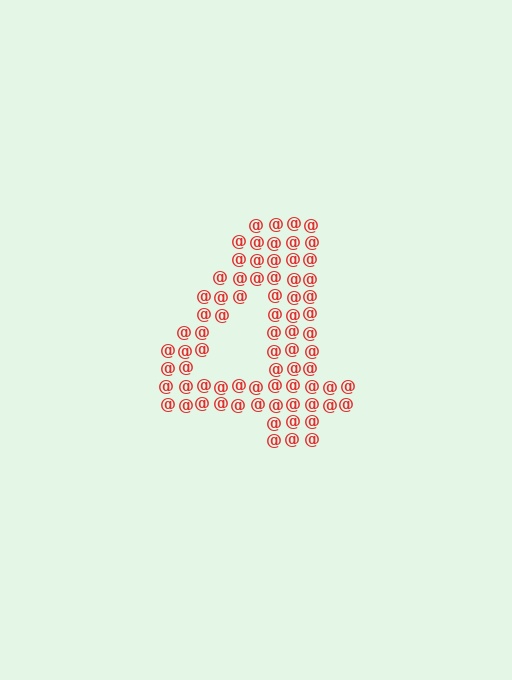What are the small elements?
The small elements are at signs.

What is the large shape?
The large shape is the digit 4.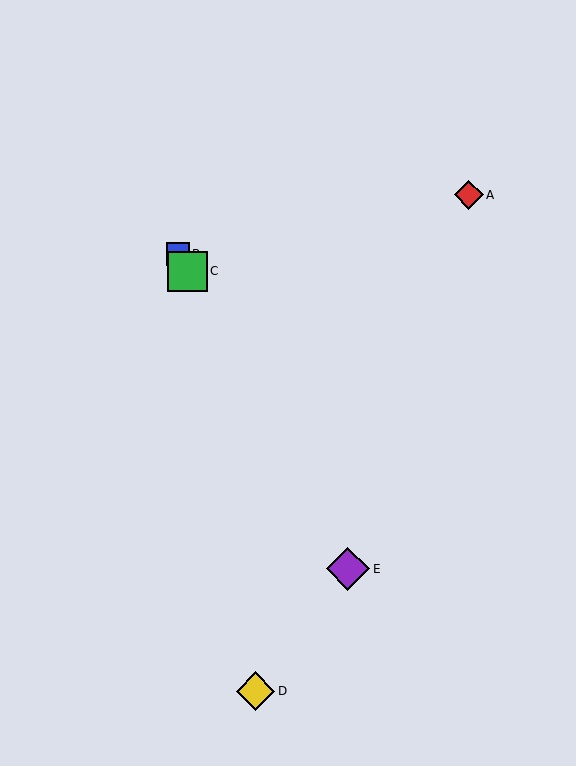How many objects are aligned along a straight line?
3 objects (B, C, E) are aligned along a straight line.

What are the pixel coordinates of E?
Object E is at (348, 569).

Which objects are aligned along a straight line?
Objects B, C, E are aligned along a straight line.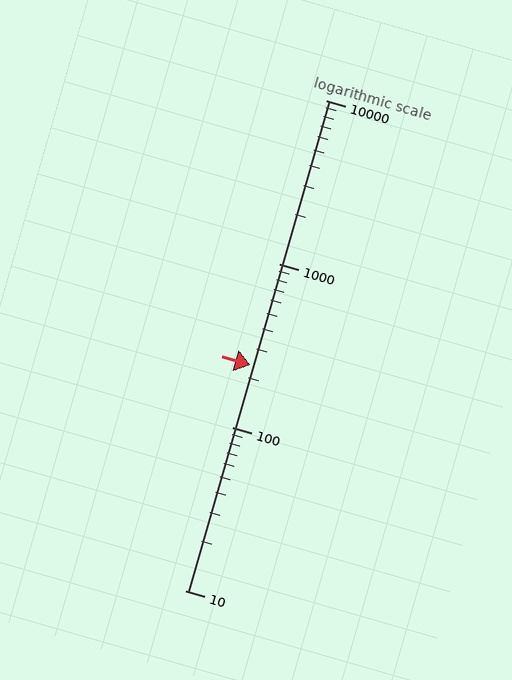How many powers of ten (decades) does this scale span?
The scale spans 3 decades, from 10 to 10000.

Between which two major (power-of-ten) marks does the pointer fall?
The pointer is between 100 and 1000.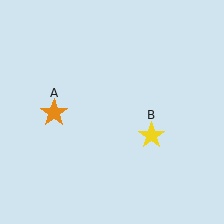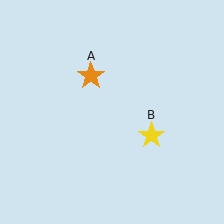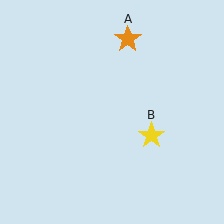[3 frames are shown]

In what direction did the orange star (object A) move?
The orange star (object A) moved up and to the right.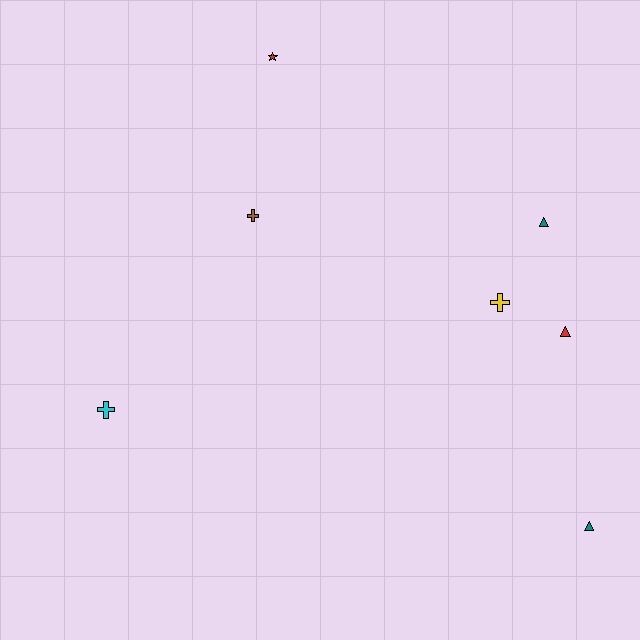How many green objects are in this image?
There are no green objects.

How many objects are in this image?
There are 7 objects.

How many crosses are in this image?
There are 3 crosses.